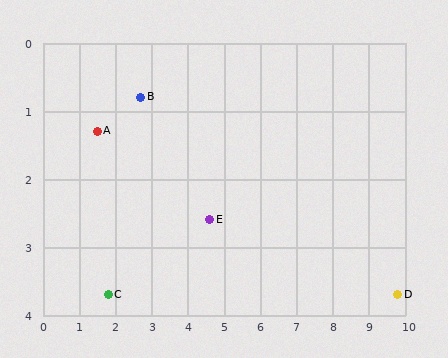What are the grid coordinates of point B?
Point B is at approximately (2.7, 0.8).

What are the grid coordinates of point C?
Point C is at approximately (1.8, 3.7).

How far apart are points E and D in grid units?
Points E and D are about 5.3 grid units apart.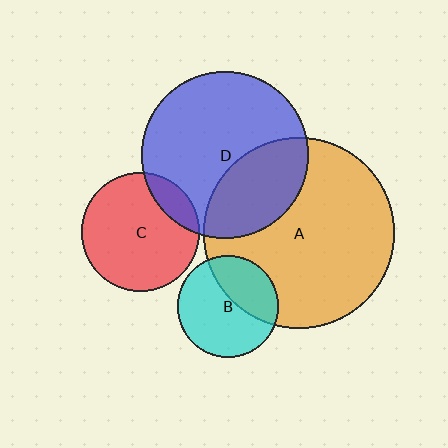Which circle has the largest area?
Circle A (orange).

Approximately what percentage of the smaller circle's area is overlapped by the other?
Approximately 15%.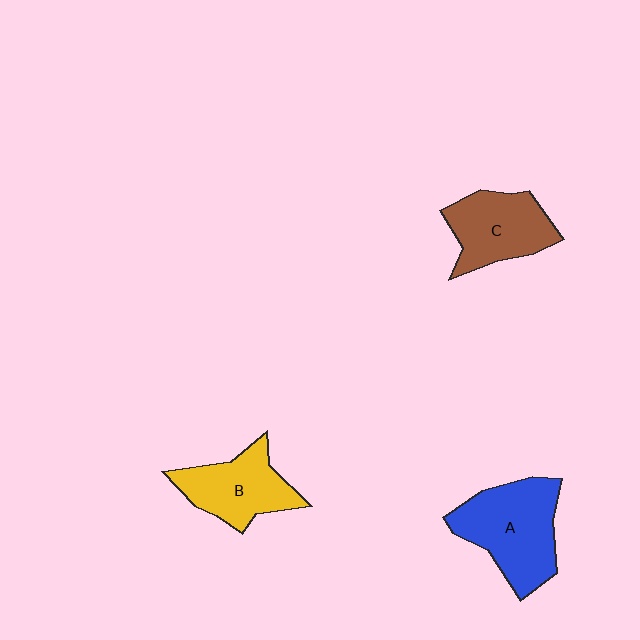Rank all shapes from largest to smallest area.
From largest to smallest: A (blue), C (brown), B (yellow).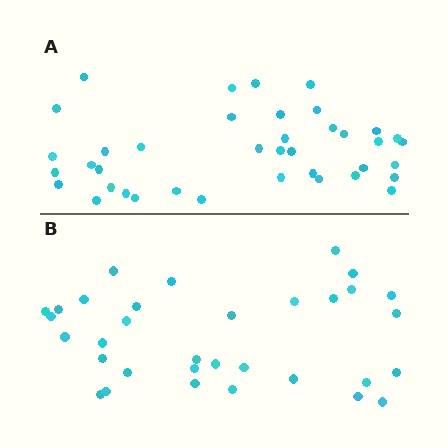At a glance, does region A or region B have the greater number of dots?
Region A (the top region) has more dots.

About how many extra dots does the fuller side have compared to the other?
Region A has about 6 more dots than region B.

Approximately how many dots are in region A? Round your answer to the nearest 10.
About 40 dots. (The exact count is 39, which rounds to 40.)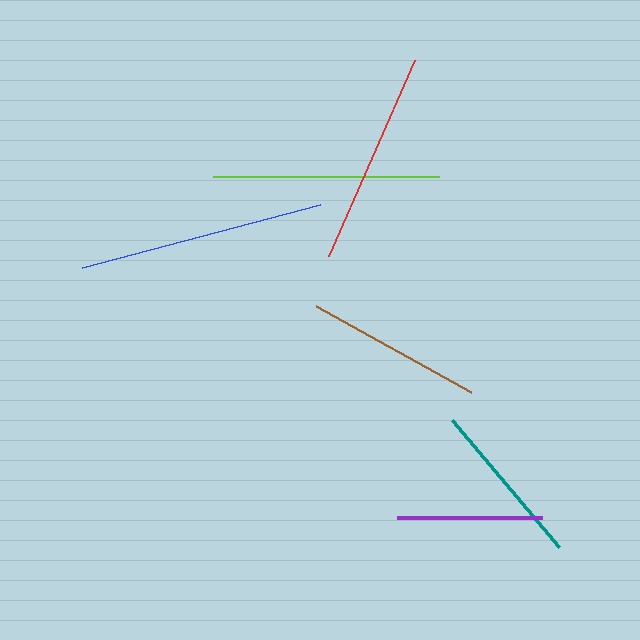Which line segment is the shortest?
The purple line is the shortest at approximately 145 pixels.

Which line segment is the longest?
The blue line is the longest at approximately 246 pixels.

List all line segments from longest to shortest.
From longest to shortest: blue, lime, red, brown, teal, purple.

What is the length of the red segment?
The red segment is approximately 214 pixels long.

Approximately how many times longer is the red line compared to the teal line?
The red line is approximately 1.3 times the length of the teal line.